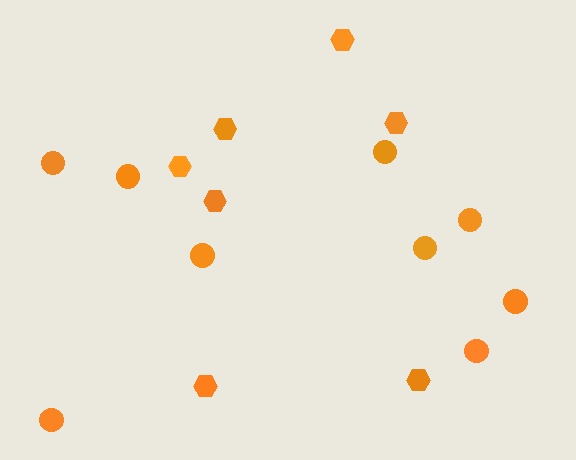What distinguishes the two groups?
There are 2 groups: one group of circles (9) and one group of hexagons (7).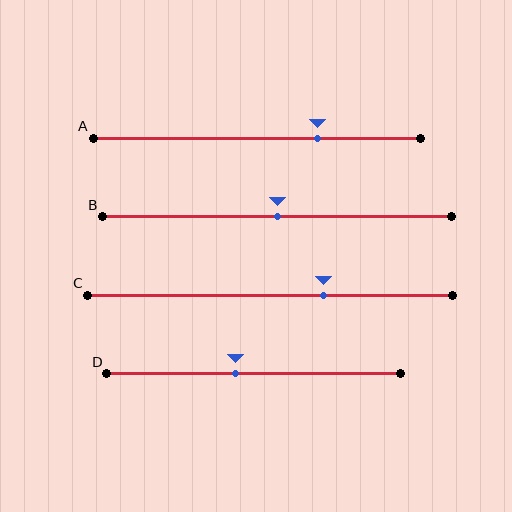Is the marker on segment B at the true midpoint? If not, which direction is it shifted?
Yes, the marker on segment B is at the true midpoint.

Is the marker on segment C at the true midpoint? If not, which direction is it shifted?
No, the marker on segment C is shifted to the right by about 15% of the segment length.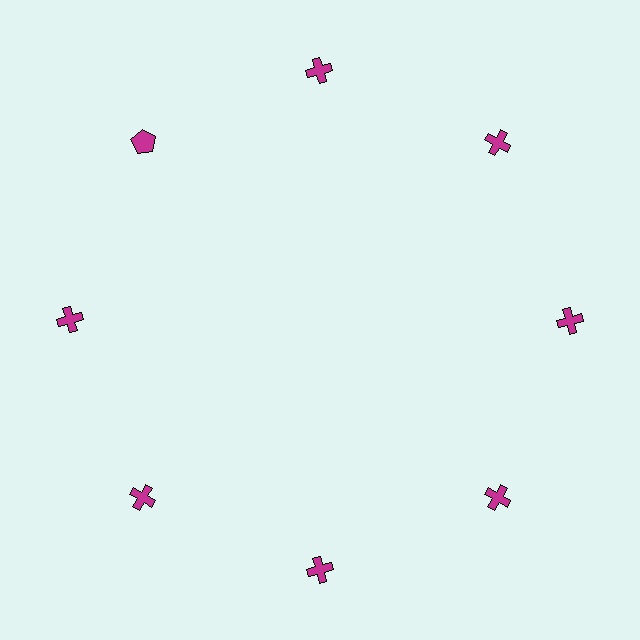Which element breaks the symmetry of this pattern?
The magenta pentagon at roughly the 10 o'clock position breaks the symmetry. All other shapes are magenta crosses.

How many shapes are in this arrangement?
There are 8 shapes arranged in a ring pattern.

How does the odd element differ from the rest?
It has a different shape: pentagon instead of cross.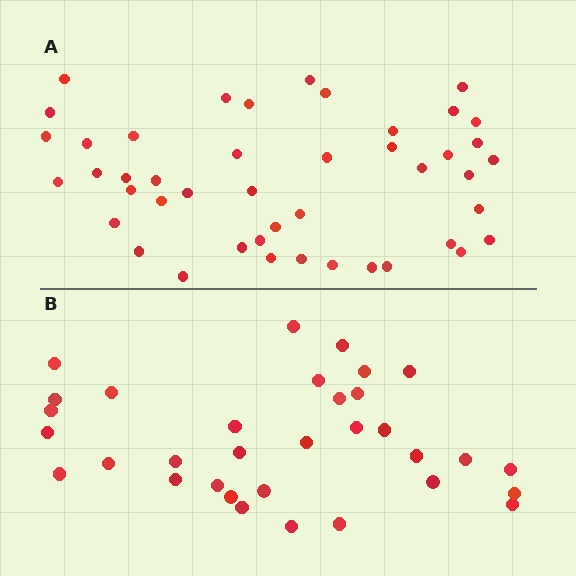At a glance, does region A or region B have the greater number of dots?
Region A (the top region) has more dots.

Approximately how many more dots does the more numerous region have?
Region A has roughly 12 or so more dots than region B.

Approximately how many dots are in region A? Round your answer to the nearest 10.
About 40 dots. (The exact count is 45, which rounds to 40.)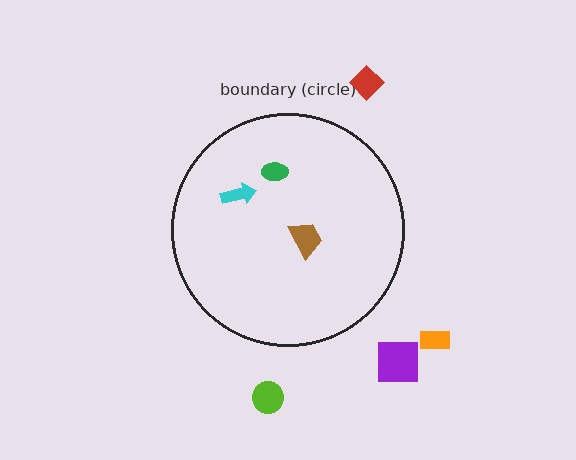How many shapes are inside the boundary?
3 inside, 4 outside.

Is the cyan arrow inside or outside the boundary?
Inside.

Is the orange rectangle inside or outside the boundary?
Outside.